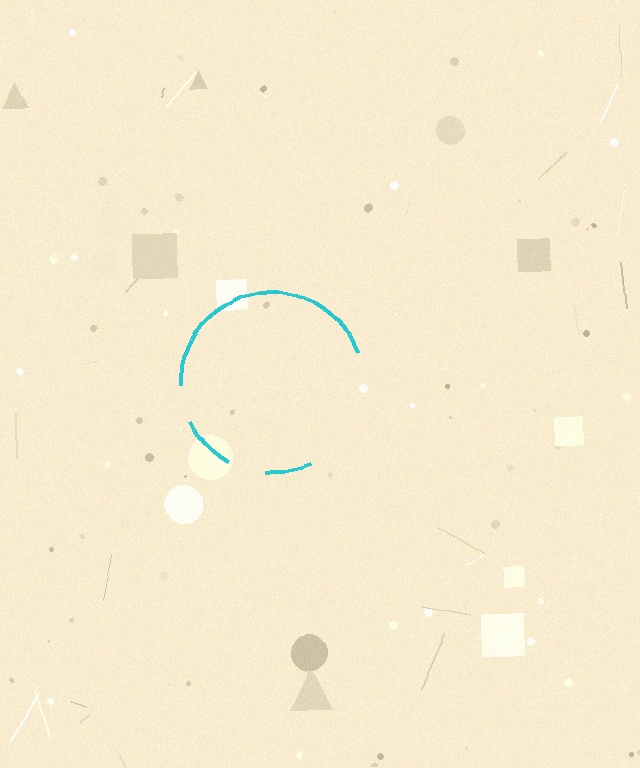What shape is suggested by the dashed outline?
The dashed outline suggests a circle.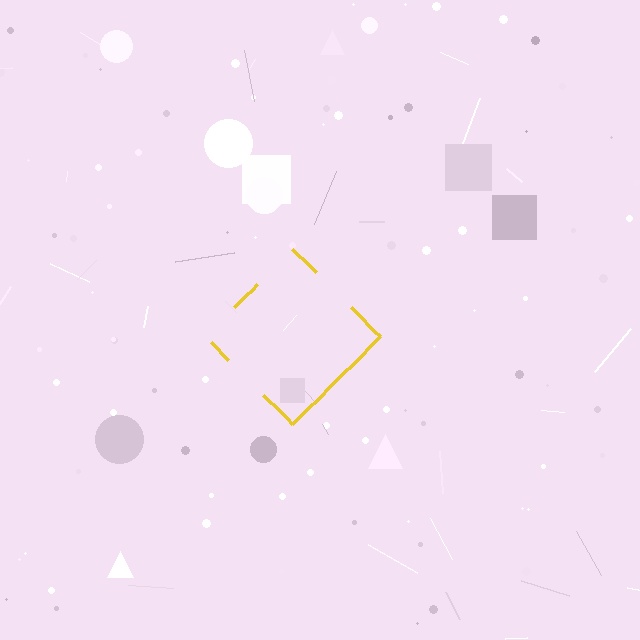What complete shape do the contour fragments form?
The contour fragments form a diamond.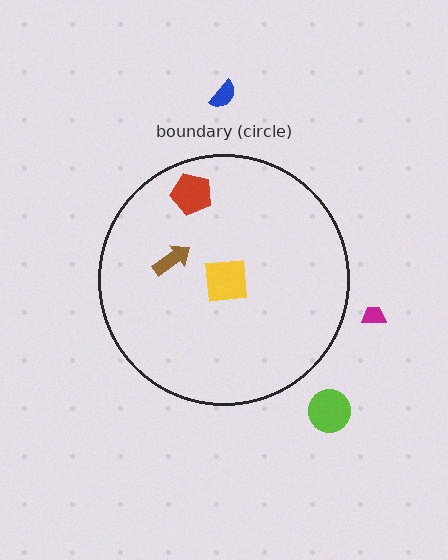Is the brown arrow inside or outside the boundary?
Inside.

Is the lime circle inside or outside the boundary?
Outside.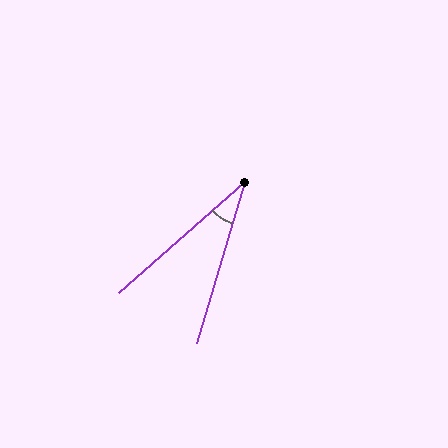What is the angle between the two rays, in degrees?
Approximately 32 degrees.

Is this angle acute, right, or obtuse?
It is acute.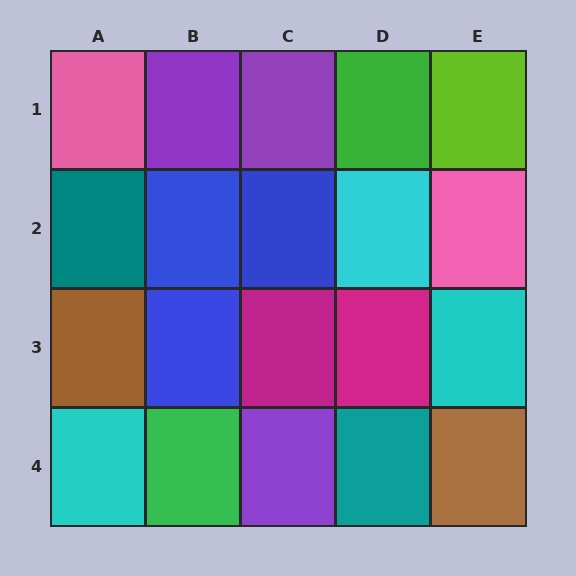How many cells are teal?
2 cells are teal.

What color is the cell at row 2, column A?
Teal.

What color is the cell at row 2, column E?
Pink.